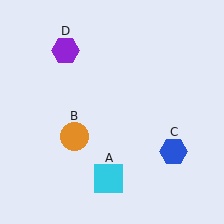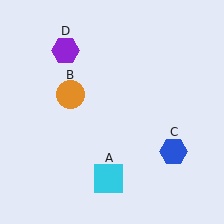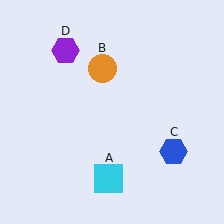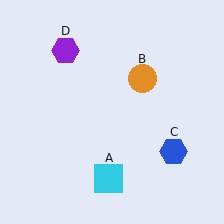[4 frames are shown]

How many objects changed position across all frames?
1 object changed position: orange circle (object B).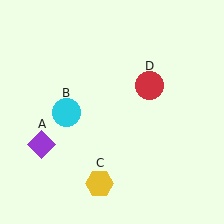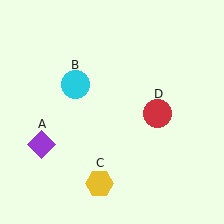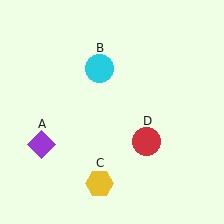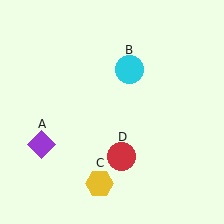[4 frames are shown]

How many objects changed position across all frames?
2 objects changed position: cyan circle (object B), red circle (object D).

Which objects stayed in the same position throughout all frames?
Purple diamond (object A) and yellow hexagon (object C) remained stationary.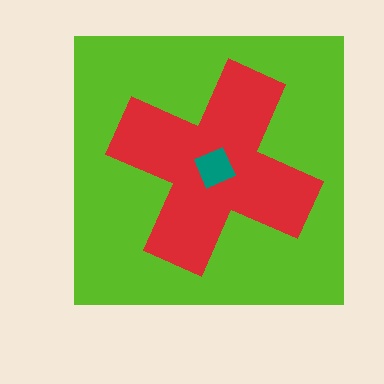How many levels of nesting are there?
3.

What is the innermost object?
The teal diamond.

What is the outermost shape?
The lime square.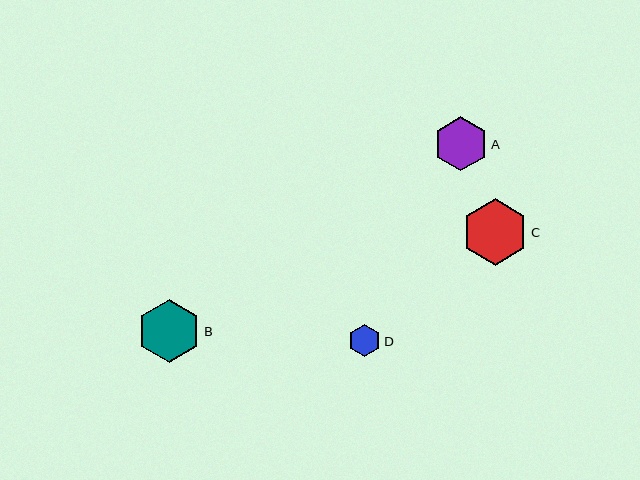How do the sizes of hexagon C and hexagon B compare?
Hexagon C and hexagon B are approximately the same size.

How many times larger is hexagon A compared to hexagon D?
Hexagon A is approximately 1.7 times the size of hexagon D.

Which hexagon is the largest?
Hexagon C is the largest with a size of approximately 66 pixels.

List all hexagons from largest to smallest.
From largest to smallest: C, B, A, D.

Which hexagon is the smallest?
Hexagon D is the smallest with a size of approximately 33 pixels.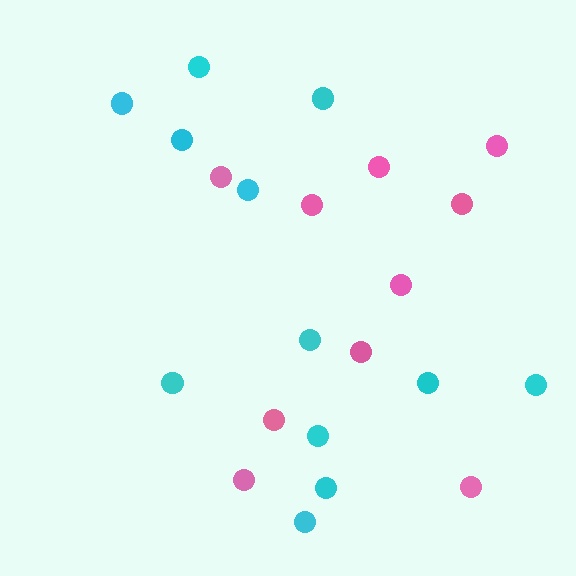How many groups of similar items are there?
There are 2 groups: one group of cyan circles (12) and one group of pink circles (10).